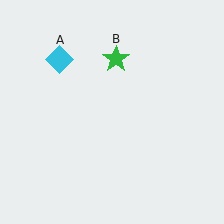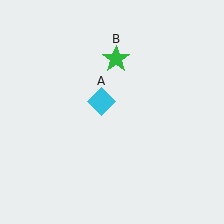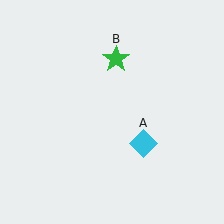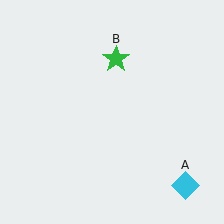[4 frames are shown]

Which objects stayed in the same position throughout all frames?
Green star (object B) remained stationary.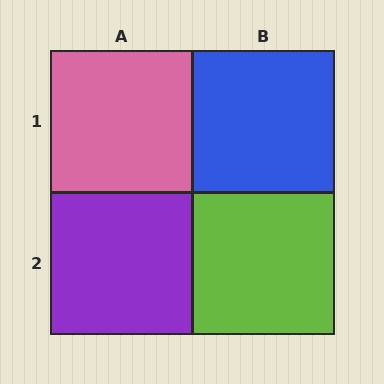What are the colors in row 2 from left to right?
Purple, lime.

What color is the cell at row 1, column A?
Pink.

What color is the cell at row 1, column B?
Blue.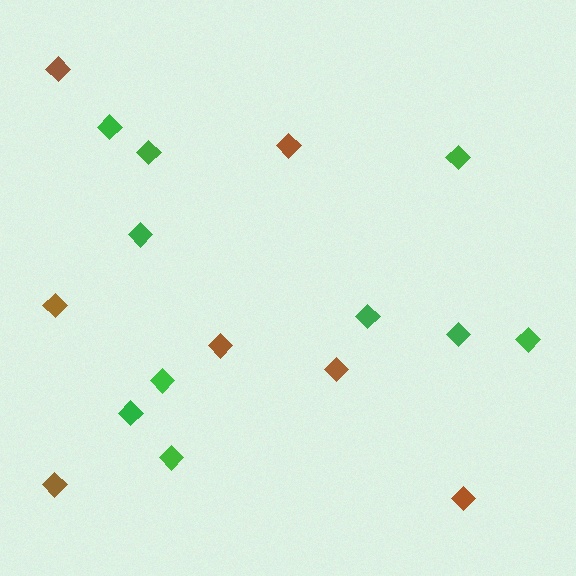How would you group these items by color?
There are 2 groups: one group of brown diamonds (7) and one group of green diamonds (10).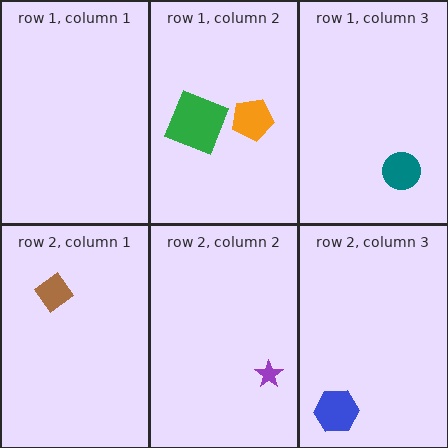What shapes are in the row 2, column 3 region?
The blue hexagon.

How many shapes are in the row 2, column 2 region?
1.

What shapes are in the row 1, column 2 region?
The orange pentagon, the green square.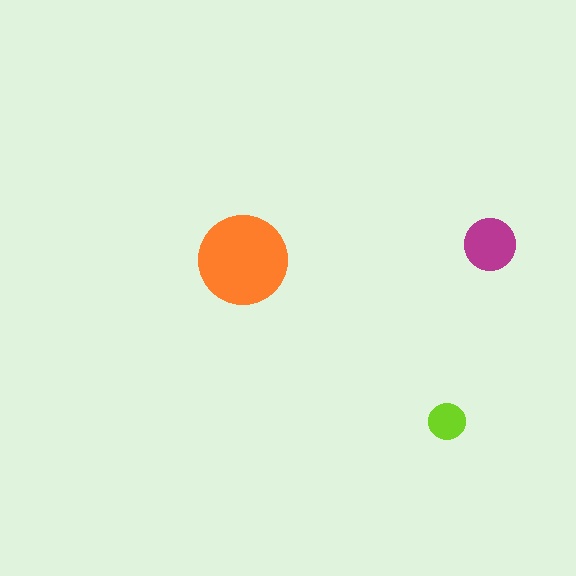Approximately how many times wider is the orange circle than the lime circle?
About 2.5 times wider.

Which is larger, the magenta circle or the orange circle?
The orange one.